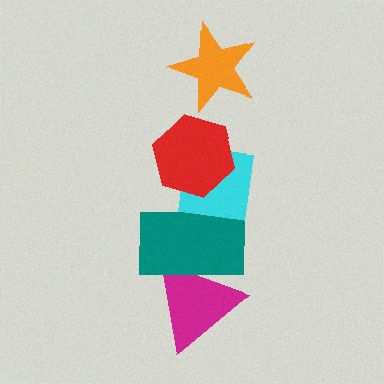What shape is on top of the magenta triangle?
The teal rectangle is on top of the magenta triangle.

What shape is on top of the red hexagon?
The orange star is on top of the red hexagon.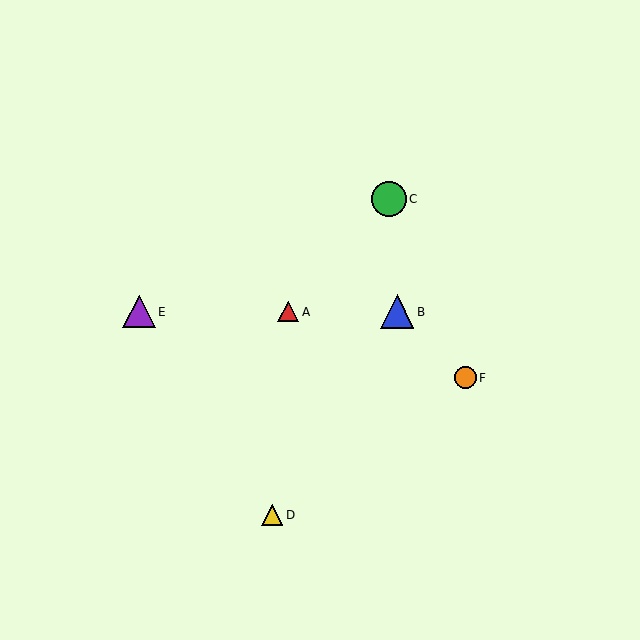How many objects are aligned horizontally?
3 objects (A, B, E) are aligned horizontally.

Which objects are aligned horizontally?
Objects A, B, E are aligned horizontally.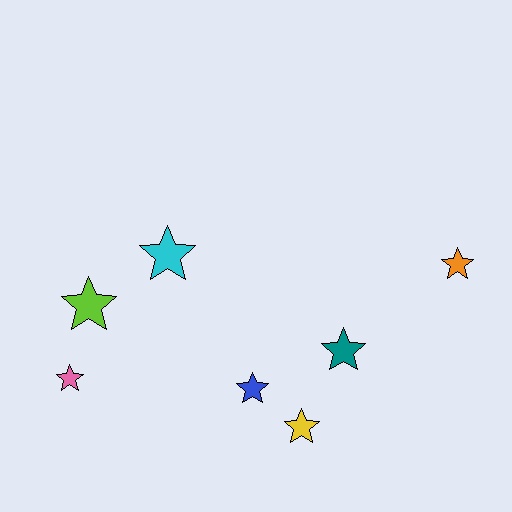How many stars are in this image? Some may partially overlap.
There are 7 stars.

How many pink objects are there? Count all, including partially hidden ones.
There is 1 pink object.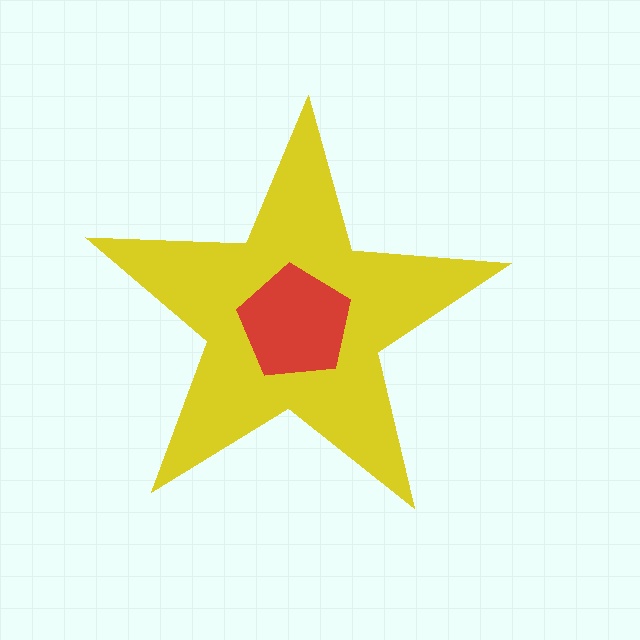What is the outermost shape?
The yellow star.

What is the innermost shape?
The red pentagon.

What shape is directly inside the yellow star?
The red pentagon.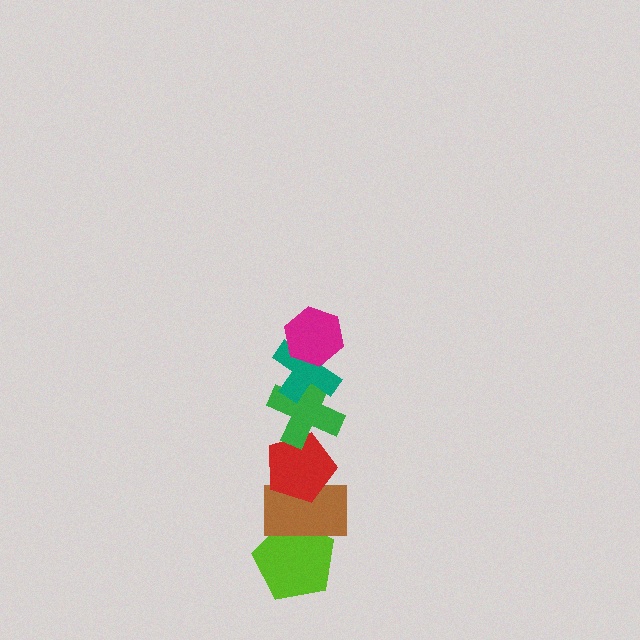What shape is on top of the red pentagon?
The green cross is on top of the red pentagon.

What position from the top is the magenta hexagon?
The magenta hexagon is 1st from the top.